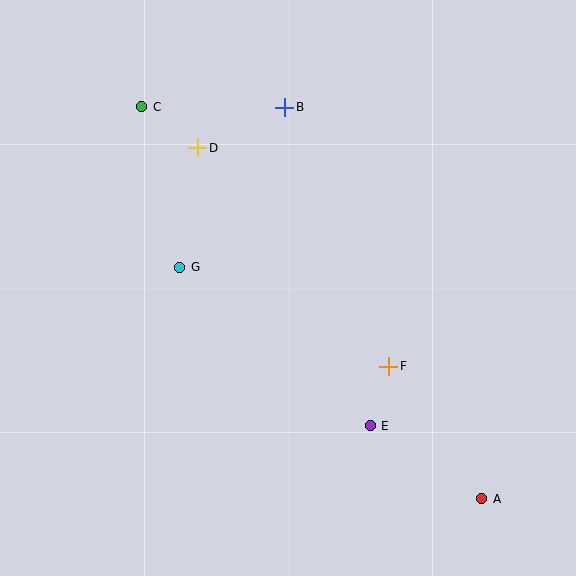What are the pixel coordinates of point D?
Point D is at (198, 148).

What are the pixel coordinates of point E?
Point E is at (370, 426).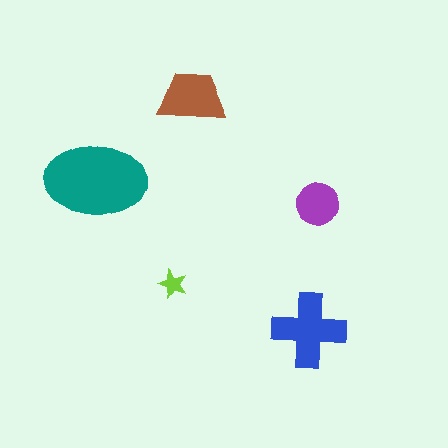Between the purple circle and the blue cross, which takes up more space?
The blue cross.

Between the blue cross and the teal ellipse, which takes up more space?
The teal ellipse.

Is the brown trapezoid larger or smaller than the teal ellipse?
Smaller.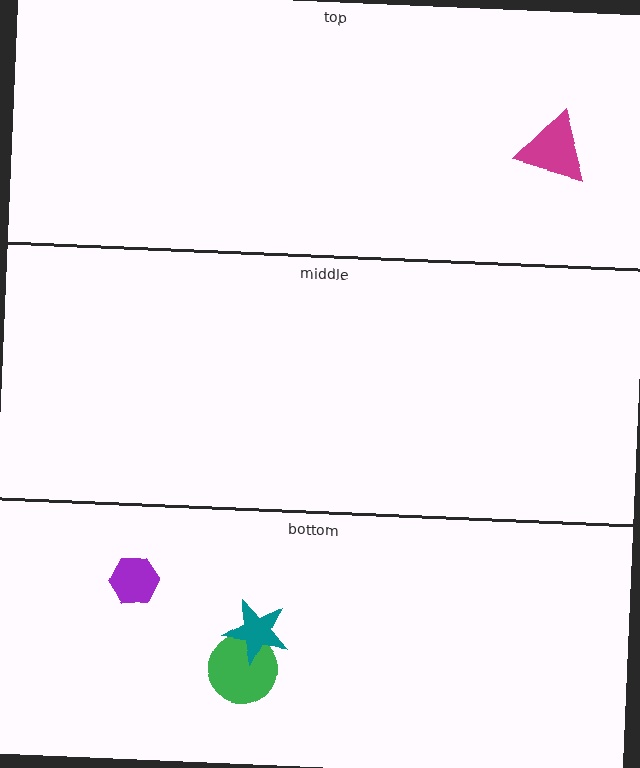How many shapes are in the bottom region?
3.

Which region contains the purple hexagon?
The bottom region.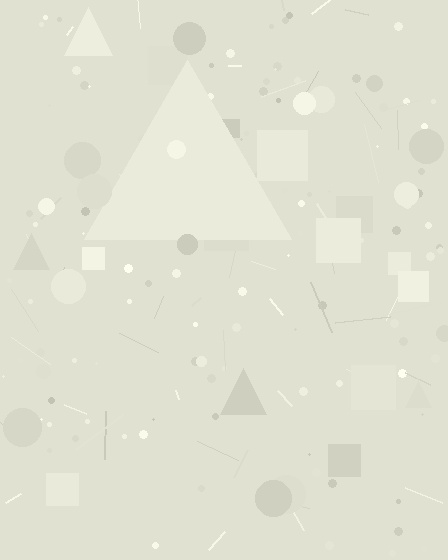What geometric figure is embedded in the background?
A triangle is embedded in the background.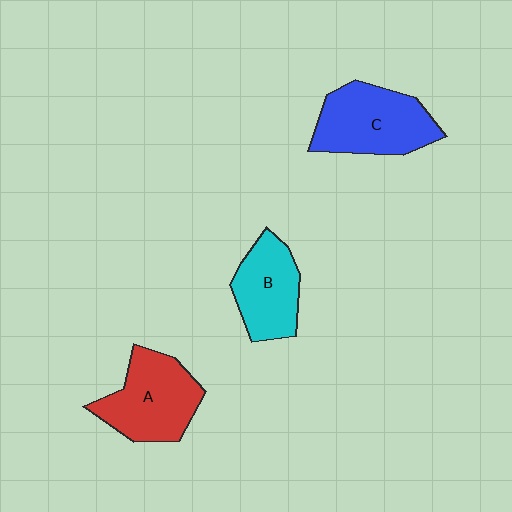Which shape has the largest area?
Shape C (blue).